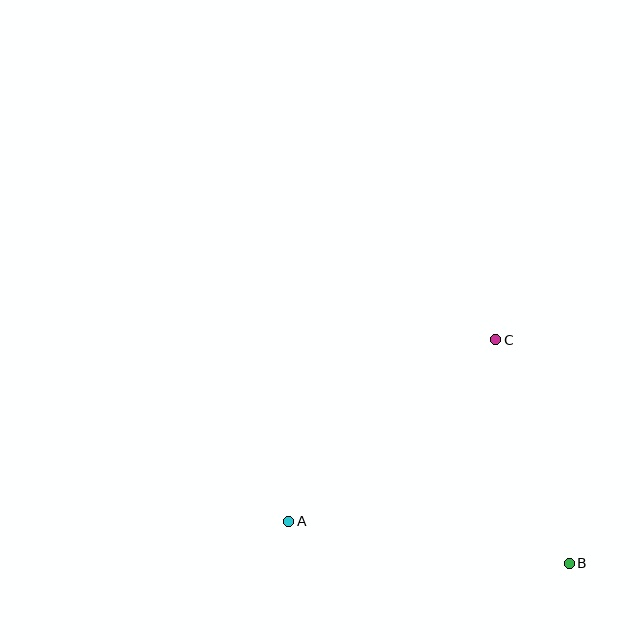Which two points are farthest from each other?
Points A and B are farthest from each other.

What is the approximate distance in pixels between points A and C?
The distance between A and C is approximately 275 pixels.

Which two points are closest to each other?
Points B and C are closest to each other.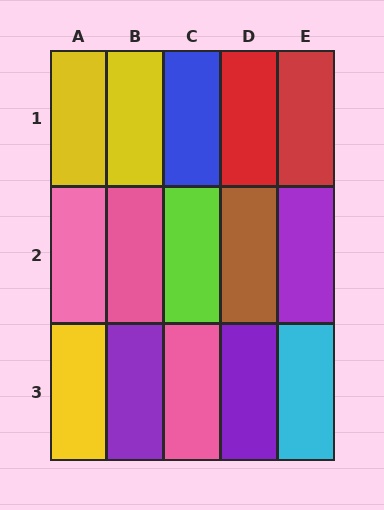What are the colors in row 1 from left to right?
Yellow, yellow, blue, red, red.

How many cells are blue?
1 cell is blue.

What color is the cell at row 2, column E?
Purple.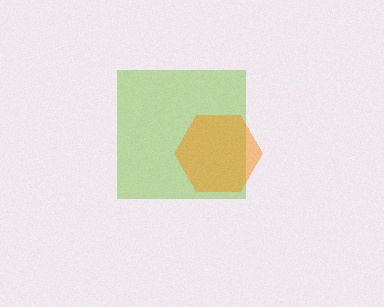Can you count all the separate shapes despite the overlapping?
Yes, there are 2 separate shapes.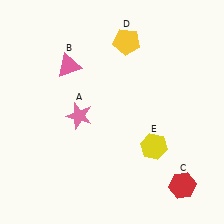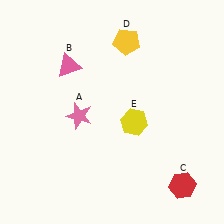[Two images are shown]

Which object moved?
The yellow hexagon (E) moved up.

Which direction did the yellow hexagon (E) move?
The yellow hexagon (E) moved up.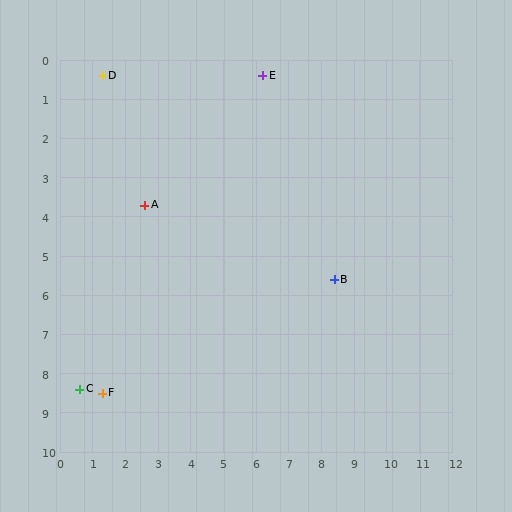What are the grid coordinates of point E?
Point E is at approximately (6.2, 0.4).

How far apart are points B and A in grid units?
Points B and A are about 6.1 grid units apart.